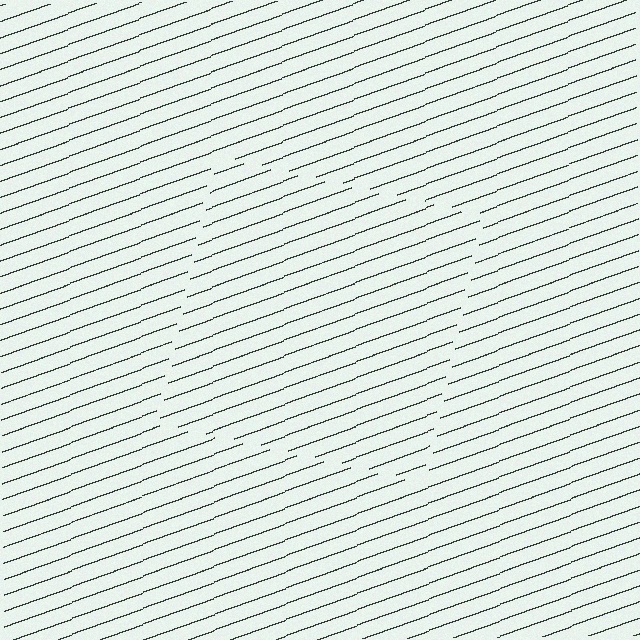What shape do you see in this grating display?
An illusory square. The interior of the shape contains the same grating, shifted by half a period — the contour is defined by the phase discontinuity where line-ends from the inner and outer gratings abut.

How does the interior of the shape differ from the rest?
The interior of the shape contains the same grating, shifted by half a period — the contour is defined by the phase discontinuity where line-ends from the inner and outer gratings abut.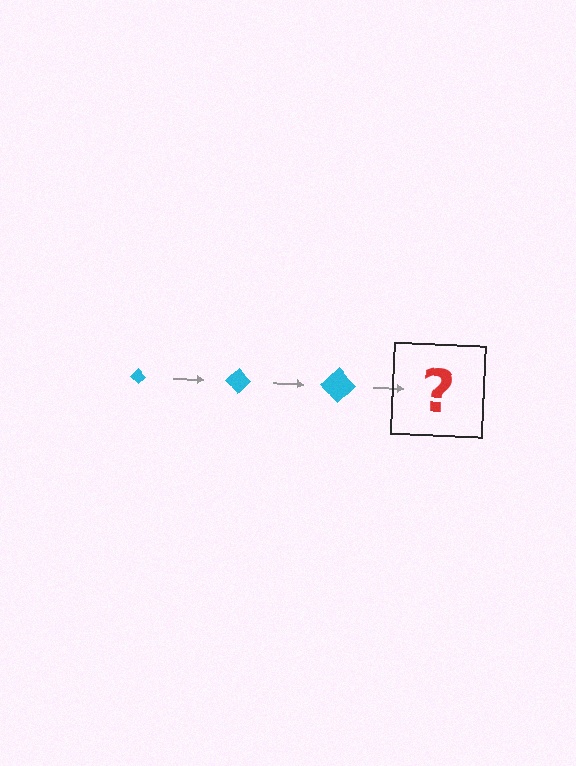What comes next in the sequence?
The next element should be a cyan diamond, larger than the previous one.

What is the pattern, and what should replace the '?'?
The pattern is that the diamond gets progressively larger each step. The '?' should be a cyan diamond, larger than the previous one.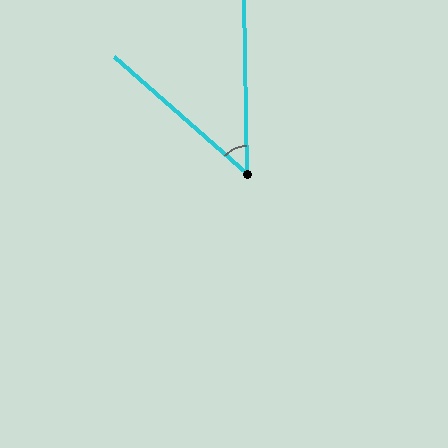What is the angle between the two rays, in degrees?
Approximately 48 degrees.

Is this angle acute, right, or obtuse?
It is acute.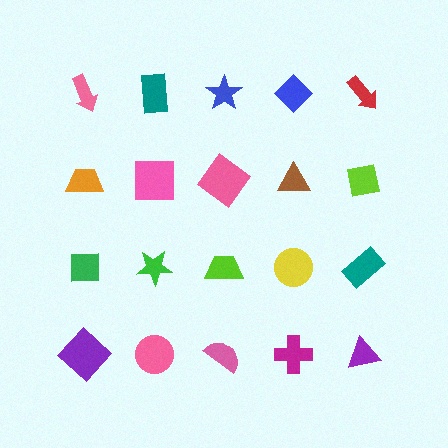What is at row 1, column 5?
A red arrow.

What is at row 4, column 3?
A pink semicircle.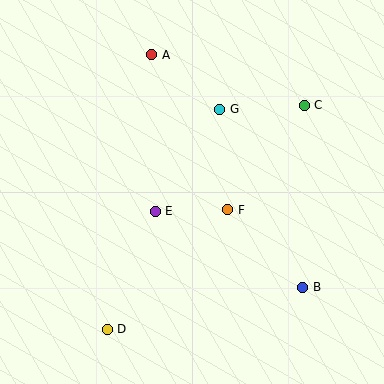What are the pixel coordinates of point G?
Point G is at (220, 109).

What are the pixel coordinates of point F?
Point F is at (228, 210).